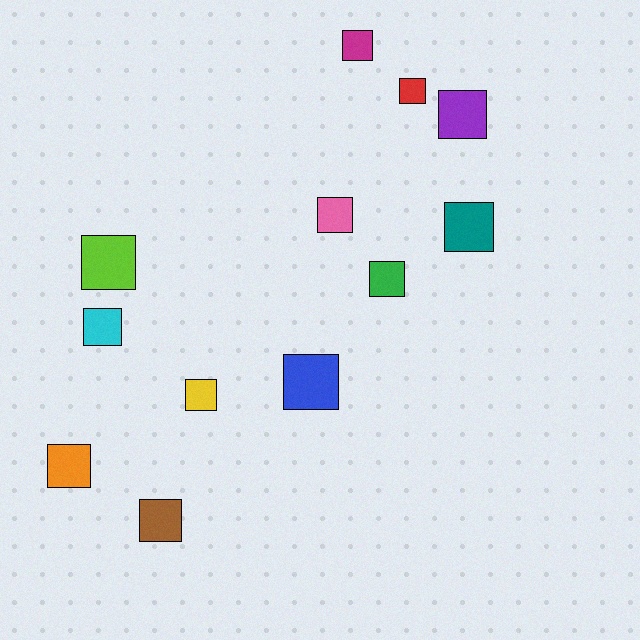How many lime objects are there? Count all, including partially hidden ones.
There is 1 lime object.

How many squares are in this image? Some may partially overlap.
There are 12 squares.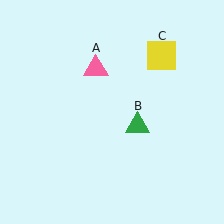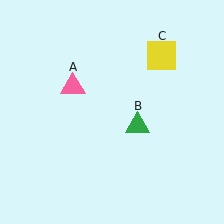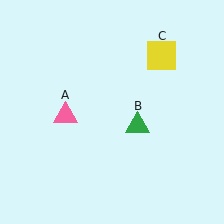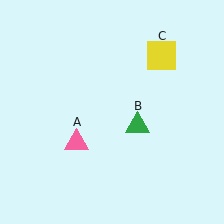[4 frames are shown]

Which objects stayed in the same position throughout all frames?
Green triangle (object B) and yellow square (object C) remained stationary.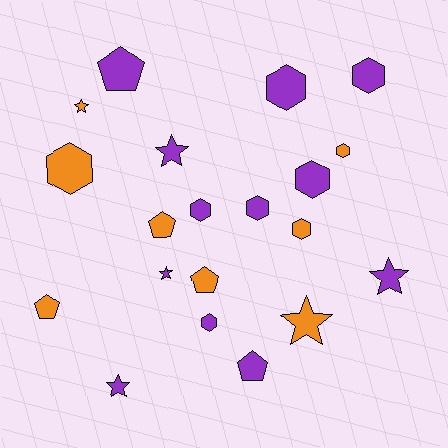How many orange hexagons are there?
There are 3 orange hexagons.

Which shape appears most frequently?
Hexagon, with 9 objects.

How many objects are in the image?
There are 20 objects.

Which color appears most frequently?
Purple, with 12 objects.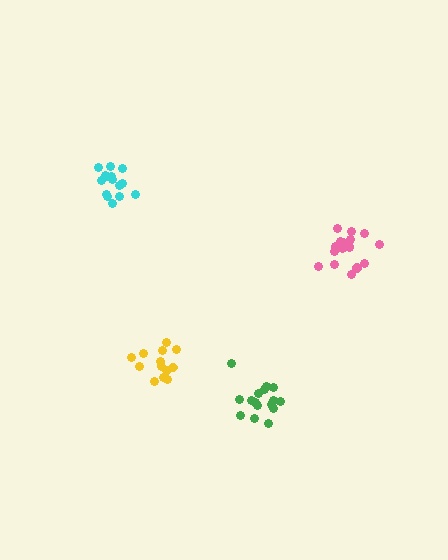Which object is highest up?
The cyan cluster is topmost.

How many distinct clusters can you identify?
There are 4 distinct clusters.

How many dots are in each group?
Group 1: 13 dots, Group 2: 18 dots, Group 3: 15 dots, Group 4: 16 dots (62 total).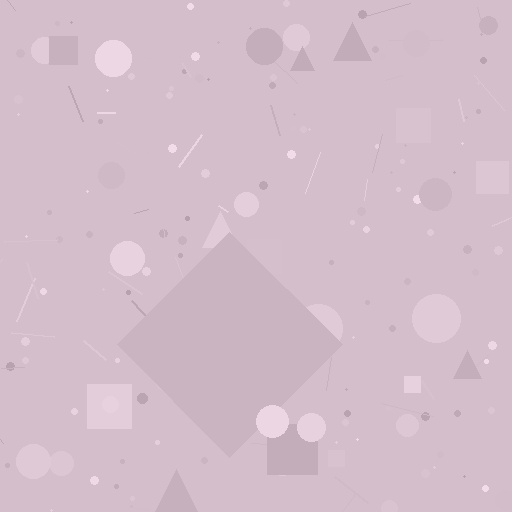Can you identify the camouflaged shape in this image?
The camouflaged shape is a diamond.